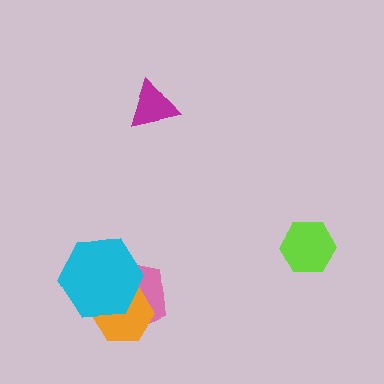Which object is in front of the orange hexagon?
The cyan hexagon is in front of the orange hexagon.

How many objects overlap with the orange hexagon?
2 objects overlap with the orange hexagon.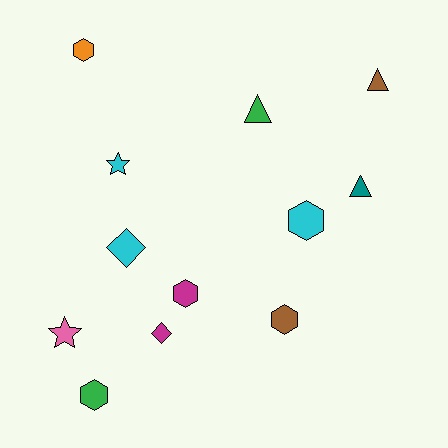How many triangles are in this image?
There are 3 triangles.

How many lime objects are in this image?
There are no lime objects.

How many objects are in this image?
There are 12 objects.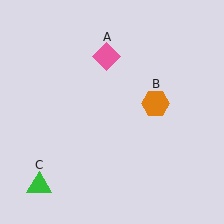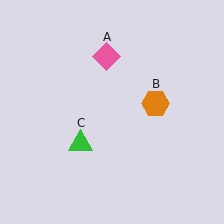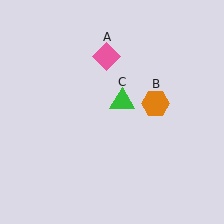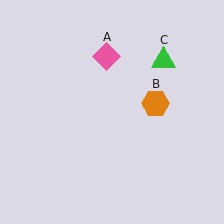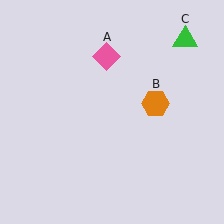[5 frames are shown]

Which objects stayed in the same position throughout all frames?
Pink diamond (object A) and orange hexagon (object B) remained stationary.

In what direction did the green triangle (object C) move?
The green triangle (object C) moved up and to the right.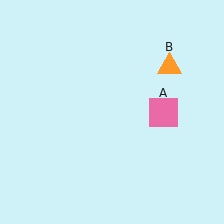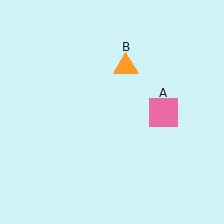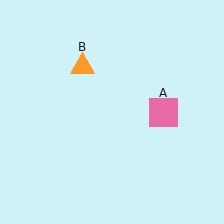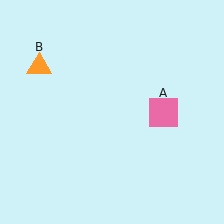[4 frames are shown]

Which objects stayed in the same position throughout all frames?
Pink square (object A) remained stationary.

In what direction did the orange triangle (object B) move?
The orange triangle (object B) moved left.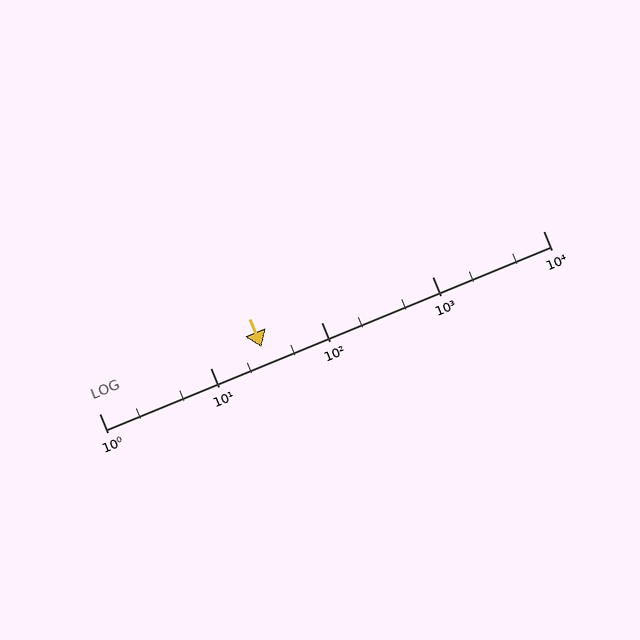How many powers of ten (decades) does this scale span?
The scale spans 4 decades, from 1 to 10000.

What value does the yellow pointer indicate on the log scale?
The pointer indicates approximately 29.